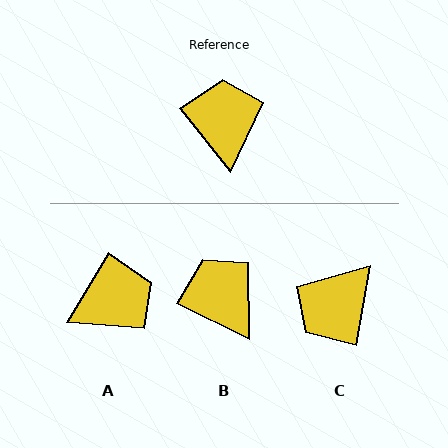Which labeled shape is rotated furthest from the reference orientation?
C, about 131 degrees away.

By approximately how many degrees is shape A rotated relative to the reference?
Approximately 69 degrees clockwise.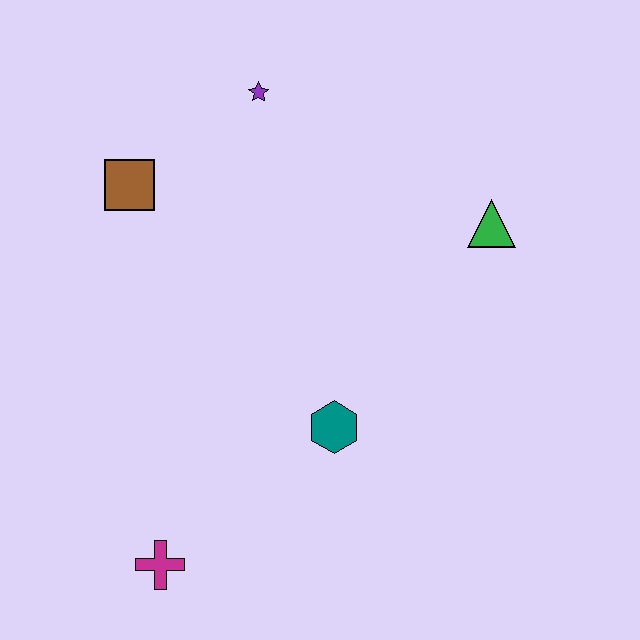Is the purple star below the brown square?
No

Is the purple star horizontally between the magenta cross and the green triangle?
Yes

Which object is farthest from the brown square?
The magenta cross is farthest from the brown square.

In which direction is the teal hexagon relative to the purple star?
The teal hexagon is below the purple star.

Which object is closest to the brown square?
The purple star is closest to the brown square.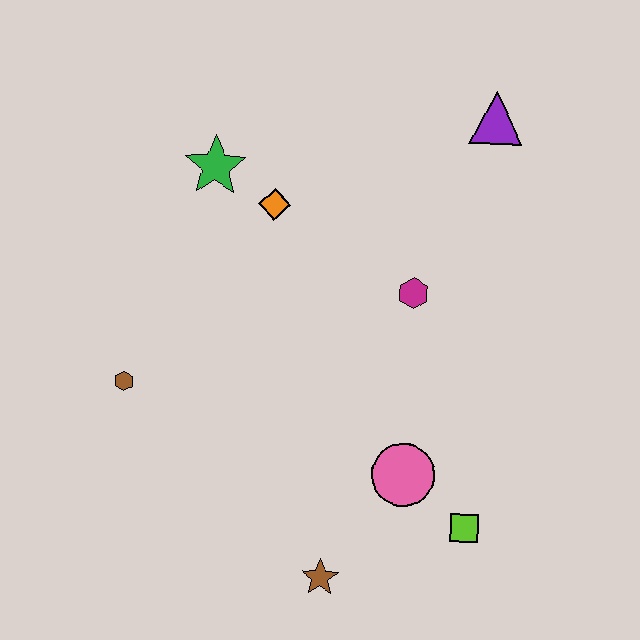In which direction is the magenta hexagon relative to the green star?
The magenta hexagon is to the right of the green star.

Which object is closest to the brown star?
The pink circle is closest to the brown star.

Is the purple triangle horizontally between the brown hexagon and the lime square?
No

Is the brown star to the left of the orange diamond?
No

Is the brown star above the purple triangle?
No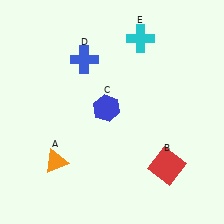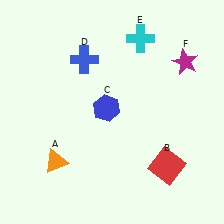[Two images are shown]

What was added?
A magenta star (F) was added in Image 2.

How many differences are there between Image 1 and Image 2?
There is 1 difference between the two images.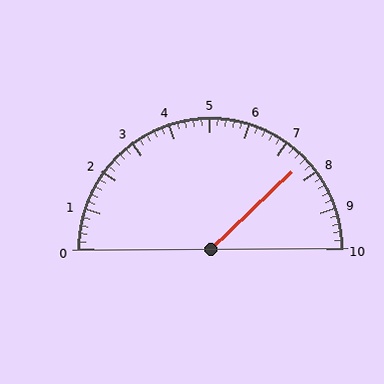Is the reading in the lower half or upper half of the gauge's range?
The reading is in the upper half of the range (0 to 10).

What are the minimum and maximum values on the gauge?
The gauge ranges from 0 to 10.